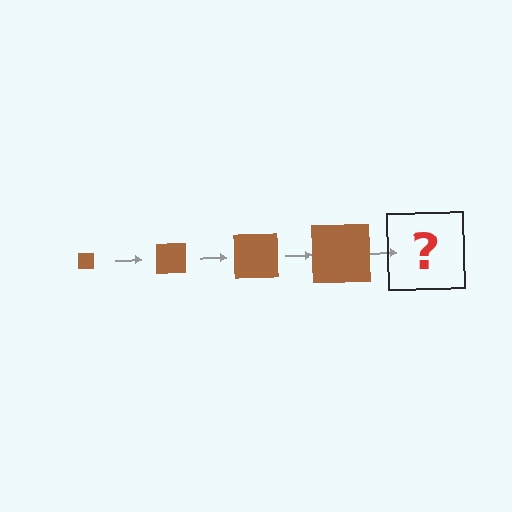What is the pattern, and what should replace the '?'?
The pattern is that the square gets progressively larger each step. The '?' should be a brown square, larger than the previous one.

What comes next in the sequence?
The next element should be a brown square, larger than the previous one.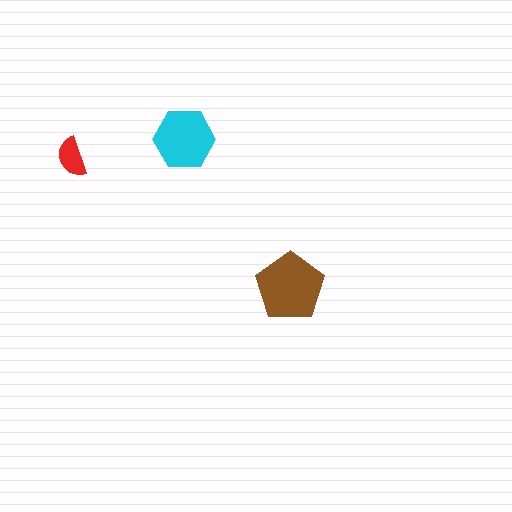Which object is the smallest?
The red semicircle.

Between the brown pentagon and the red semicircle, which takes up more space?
The brown pentagon.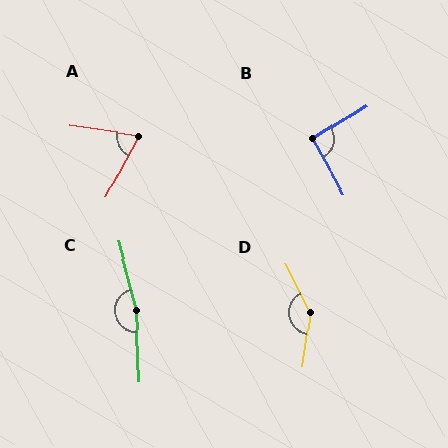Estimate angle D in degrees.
Approximately 145 degrees.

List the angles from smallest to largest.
A (71°), B (93°), D (145°), C (167°).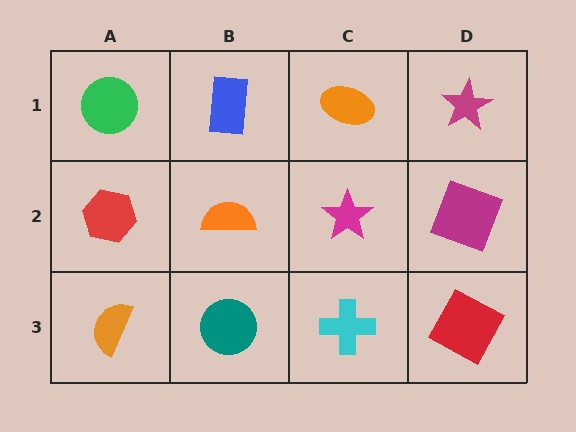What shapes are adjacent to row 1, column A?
A red hexagon (row 2, column A), a blue rectangle (row 1, column B).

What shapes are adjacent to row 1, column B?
An orange semicircle (row 2, column B), a green circle (row 1, column A), an orange ellipse (row 1, column C).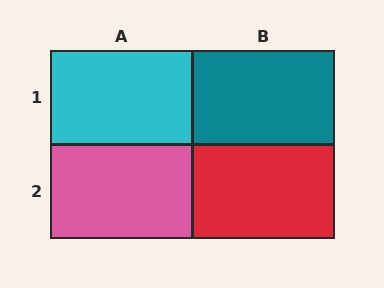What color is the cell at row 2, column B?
Red.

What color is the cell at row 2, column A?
Pink.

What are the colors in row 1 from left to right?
Cyan, teal.